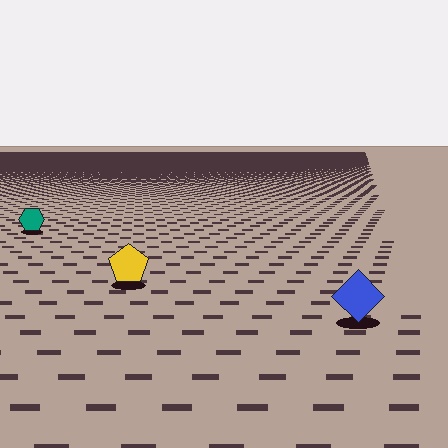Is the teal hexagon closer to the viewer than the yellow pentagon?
No. The yellow pentagon is closer — you can tell from the texture gradient: the ground texture is coarser near it.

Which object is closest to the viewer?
The blue diamond is closest. The texture marks near it are larger and more spread out.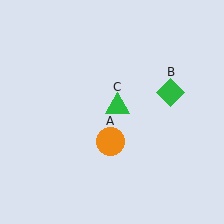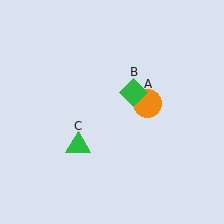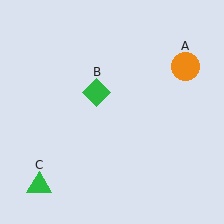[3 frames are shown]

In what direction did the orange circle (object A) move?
The orange circle (object A) moved up and to the right.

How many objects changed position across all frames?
3 objects changed position: orange circle (object A), green diamond (object B), green triangle (object C).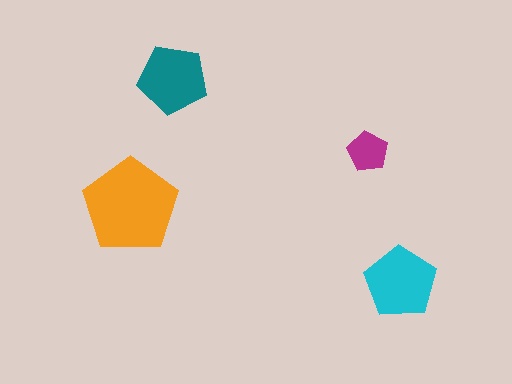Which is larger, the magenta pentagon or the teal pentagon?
The teal one.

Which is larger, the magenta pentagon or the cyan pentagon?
The cyan one.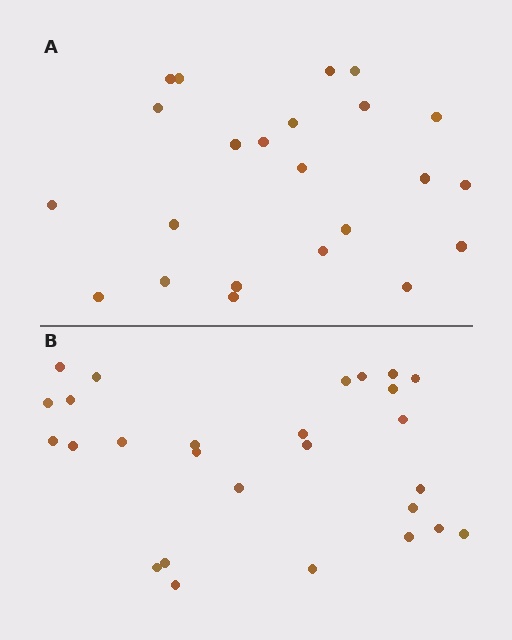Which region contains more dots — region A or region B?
Region B (the bottom region) has more dots.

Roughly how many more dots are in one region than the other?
Region B has about 4 more dots than region A.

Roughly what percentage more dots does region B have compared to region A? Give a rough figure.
About 15% more.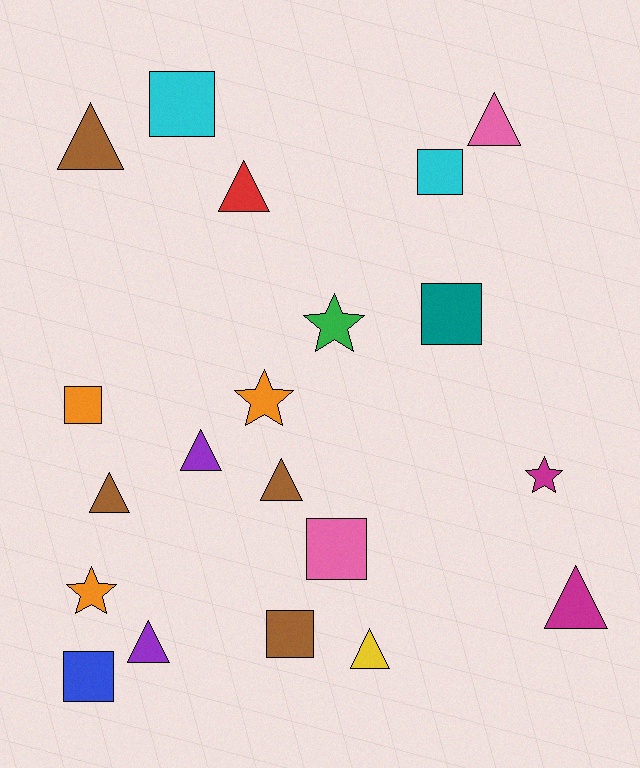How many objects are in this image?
There are 20 objects.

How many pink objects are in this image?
There are 2 pink objects.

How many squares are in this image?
There are 7 squares.